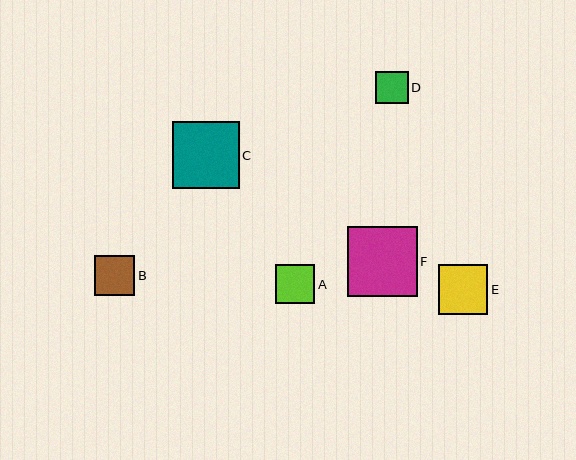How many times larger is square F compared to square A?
Square F is approximately 1.8 times the size of square A.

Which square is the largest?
Square F is the largest with a size of approximately 70 pixels.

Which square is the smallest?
Square D is the smallest with a size of approximately 32 pixels.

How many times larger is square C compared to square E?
Square C is approximately 1.4 times the size of square E.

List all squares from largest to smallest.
From largest to smallest: F, C, E, B, A, D.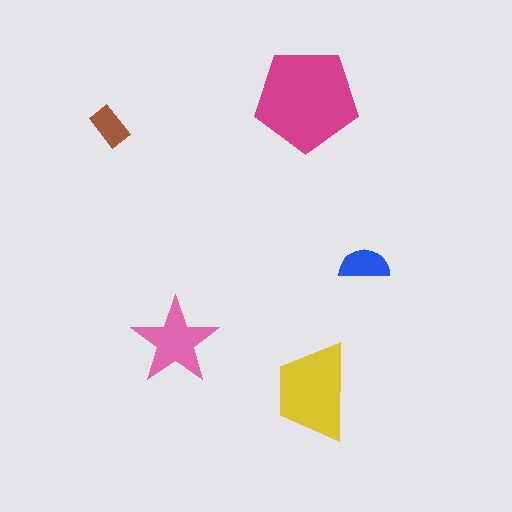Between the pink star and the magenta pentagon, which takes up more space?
The magenta pentagon.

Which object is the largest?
The magenta pentagon.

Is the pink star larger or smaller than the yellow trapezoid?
Smaller.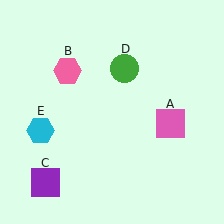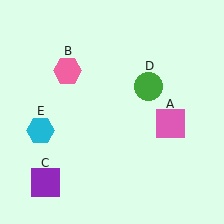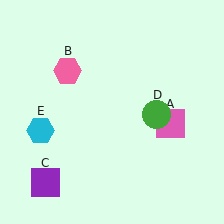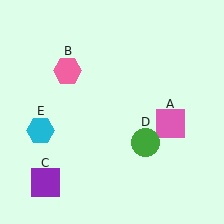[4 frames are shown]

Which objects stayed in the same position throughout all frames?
Pink square (object A) and pink hexagon (object B) and purple square (object C) and cyan hexagon (object E) remained stationary.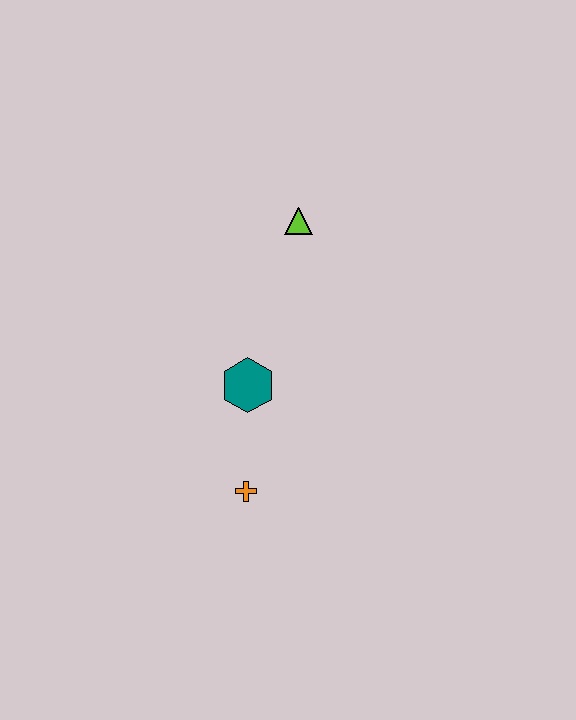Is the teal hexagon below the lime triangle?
Yes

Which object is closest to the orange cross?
The teal hexagon is closest to the orange cross.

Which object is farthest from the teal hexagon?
The lime triangle is farthest from the teal hexagon.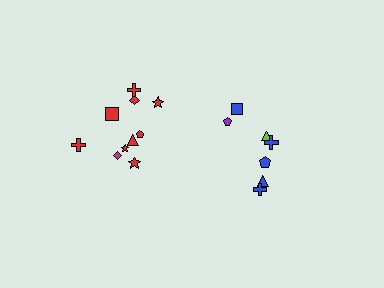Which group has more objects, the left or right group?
The left group.